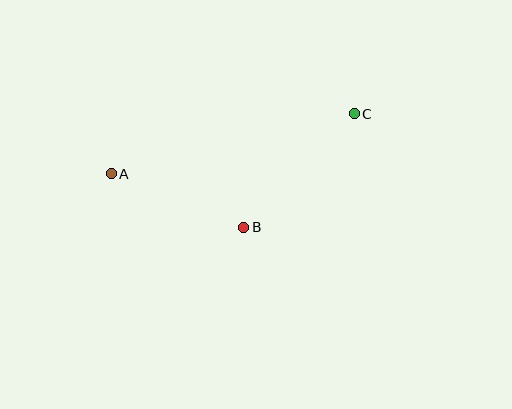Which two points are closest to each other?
Points A and B are closest to each other.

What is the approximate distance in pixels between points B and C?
The distance between B and C is approximately 159 pixels.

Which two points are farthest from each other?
Points A and C are farthest from each other.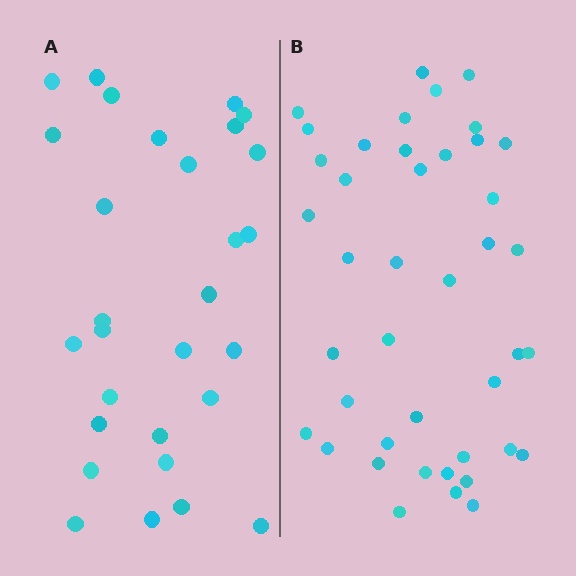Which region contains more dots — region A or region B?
Region B (the right region) has more dots.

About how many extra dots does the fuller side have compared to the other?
Region B has approximately 15 more dots than region A.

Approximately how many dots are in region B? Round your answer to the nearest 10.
About 40 dots. (The exact count is 42, which rounds to 40.)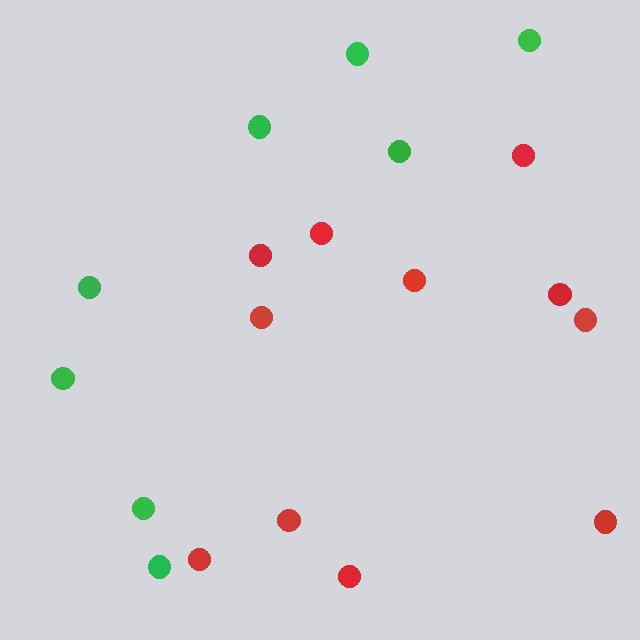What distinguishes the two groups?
There are 2 groups: one group of green circles (8) and one group of red circles (11).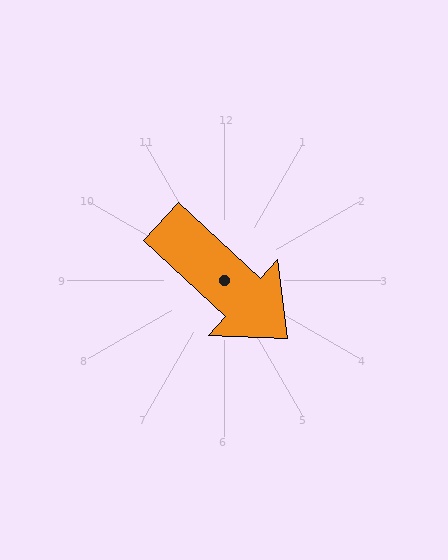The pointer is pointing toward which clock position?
Roughly 4 o'clock.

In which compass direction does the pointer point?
Southeast.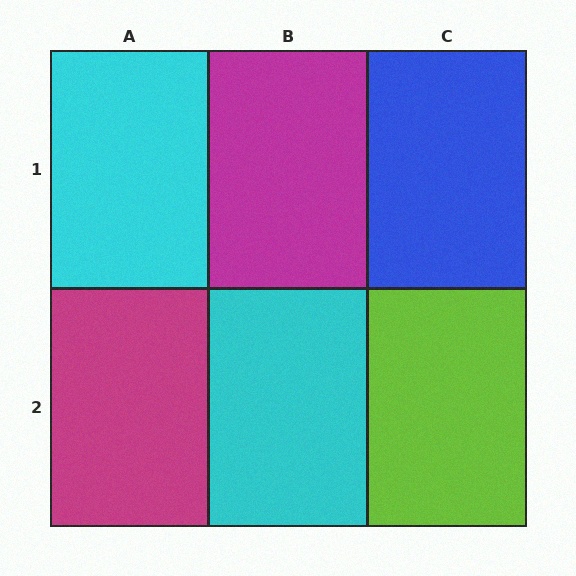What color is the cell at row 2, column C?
Lime.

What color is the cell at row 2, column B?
Cyan.